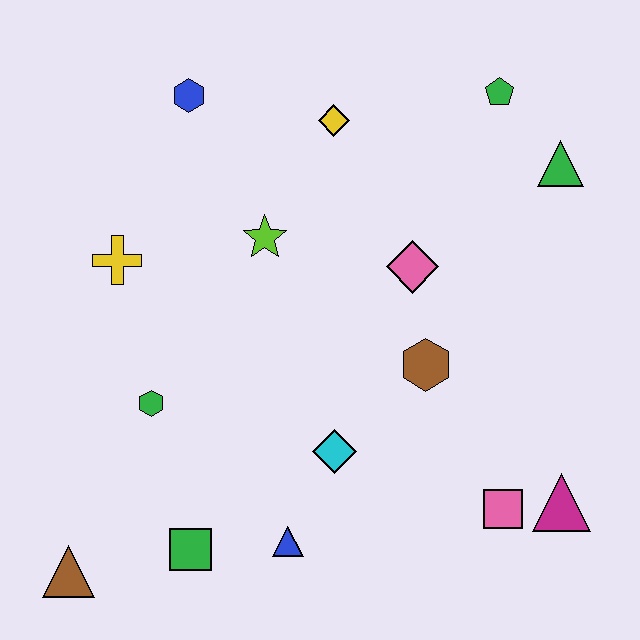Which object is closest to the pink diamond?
The brown hexagon is closest to the pink diamond.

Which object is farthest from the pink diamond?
The brown triangle is farthest from the pink diamond.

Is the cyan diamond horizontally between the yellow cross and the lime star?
No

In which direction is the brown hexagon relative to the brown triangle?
The brown hexagon is to the right of the brown triangle.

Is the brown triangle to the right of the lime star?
No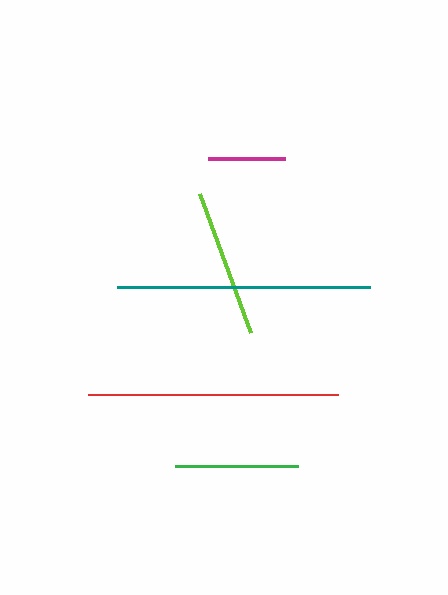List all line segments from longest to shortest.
From longest to shortest: teal, red, lime, green, magenta.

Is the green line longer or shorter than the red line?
The red line is longer than the green line.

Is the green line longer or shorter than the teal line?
The teal line is longer than the green line.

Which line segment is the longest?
The teal line is the longest at approximately 253 pixels.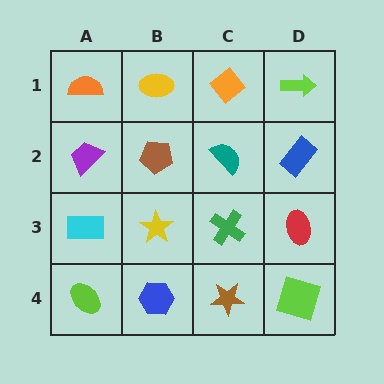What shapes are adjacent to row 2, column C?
An orange diamond (row 1, column C), a green cross (row 3, column C), a brown pentagon (row 2, column B), a blue rectangle (row 2, column D).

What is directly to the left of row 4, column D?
A brown star.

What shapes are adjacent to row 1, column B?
A brown pentagon (row 2, column B), an orange semicircle (row 1, column A), an orange diamond (row 1, column C).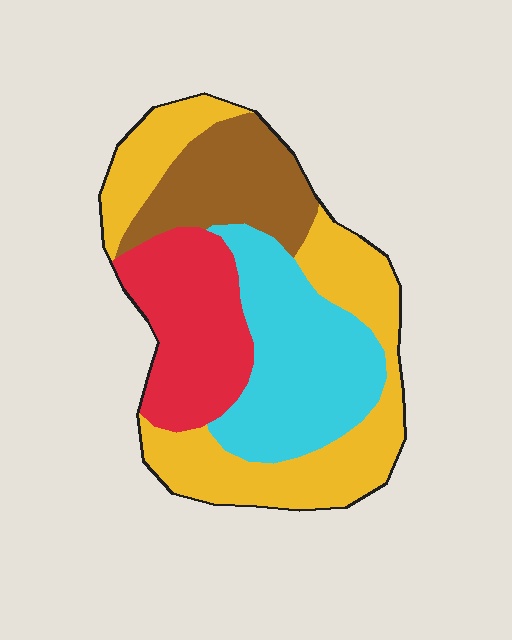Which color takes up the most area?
Yellow, at roughly 35%.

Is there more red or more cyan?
Cyan.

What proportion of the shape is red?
Red takes up about one fifth (1/5) of the shape.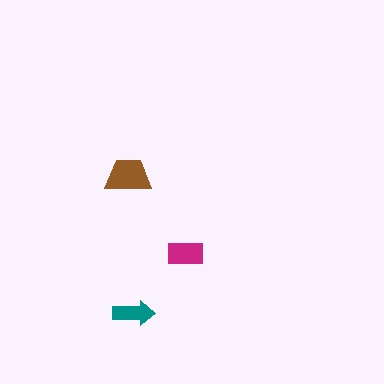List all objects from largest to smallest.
The brown trapezoid, the magenta rectangle, the teal arrow.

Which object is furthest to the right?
The magenta rectangle is rightmost.